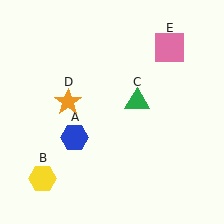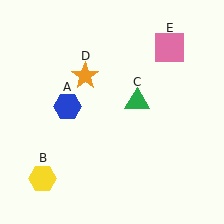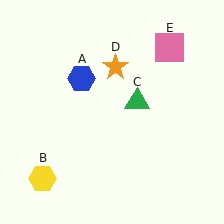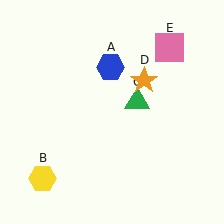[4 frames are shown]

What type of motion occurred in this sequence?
The blue hexagon (object A), orange star (object D) rotated clockwise around the center of the scene.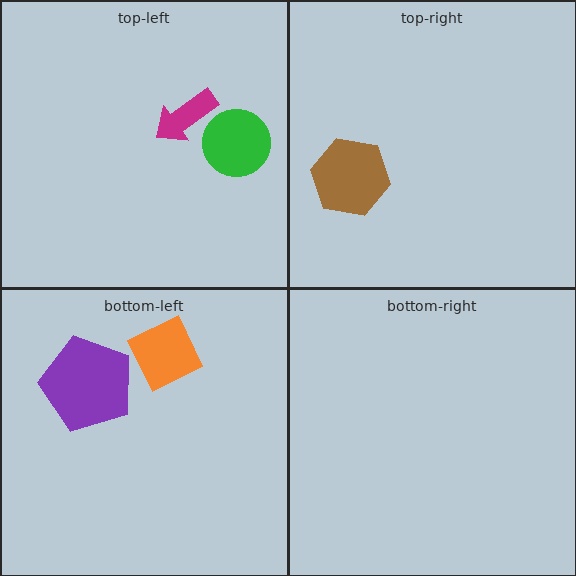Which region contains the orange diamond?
The bottom-left region.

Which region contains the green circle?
The top-left region.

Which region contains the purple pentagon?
The bottom-left region.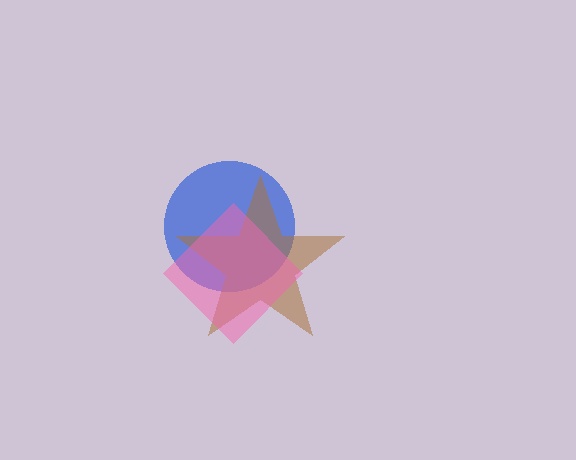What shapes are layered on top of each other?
The layered shapes are: a blue circle, a brown star, a pink diamond.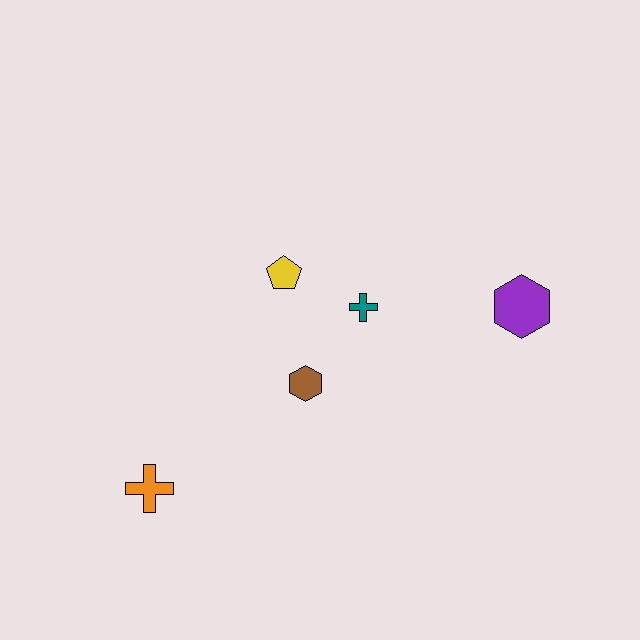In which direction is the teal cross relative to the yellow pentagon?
The teal cross is to the right of the yellow pentagon.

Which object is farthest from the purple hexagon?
The orange cross is farthest from the purple hexagon.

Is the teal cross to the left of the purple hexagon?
Yes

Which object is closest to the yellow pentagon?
The teal cross is closest to the yellow pentagon.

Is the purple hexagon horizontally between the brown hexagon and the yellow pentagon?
No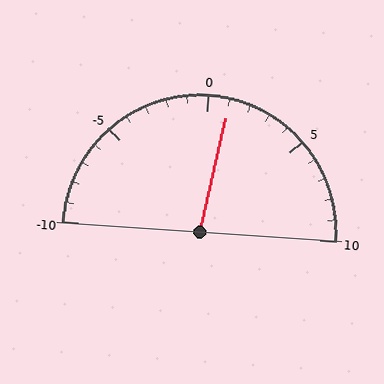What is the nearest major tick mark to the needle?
The nearest major tick mark is 0.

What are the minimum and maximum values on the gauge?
The gauge ranges from -10 to 10.